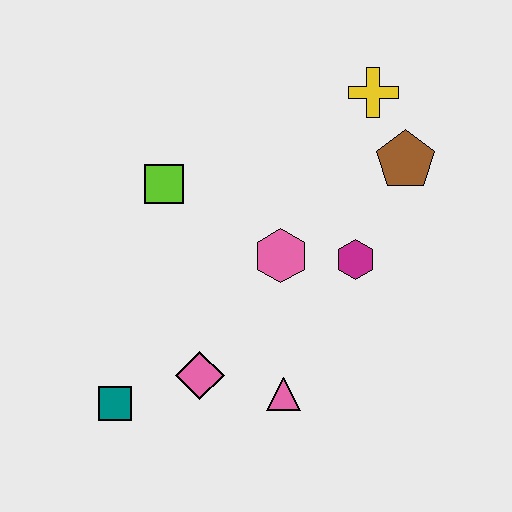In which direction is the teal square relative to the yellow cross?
The teal square is below the yellow cross.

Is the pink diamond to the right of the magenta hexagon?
No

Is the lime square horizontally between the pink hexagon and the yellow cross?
No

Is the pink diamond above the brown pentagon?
No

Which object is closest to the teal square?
The pink diamond is closest to the teal square.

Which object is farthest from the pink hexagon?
The teal square is farthest from the pink hexagon.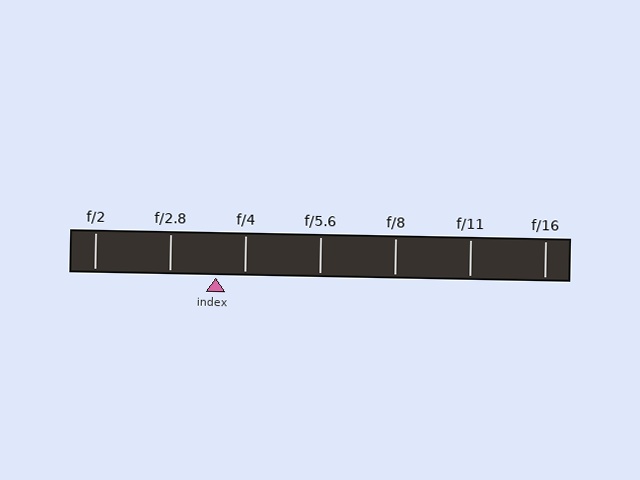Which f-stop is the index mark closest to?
The index mark is closest to f/4.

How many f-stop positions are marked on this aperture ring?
There are 7 f-stop positions marked.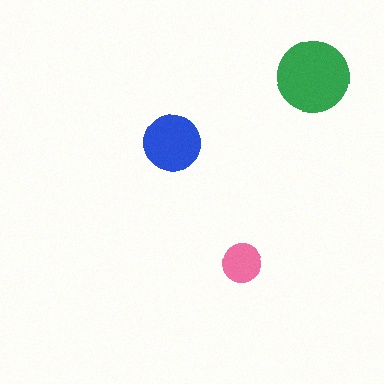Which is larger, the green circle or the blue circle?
The green one.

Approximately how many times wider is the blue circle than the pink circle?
About 1.5 times wider.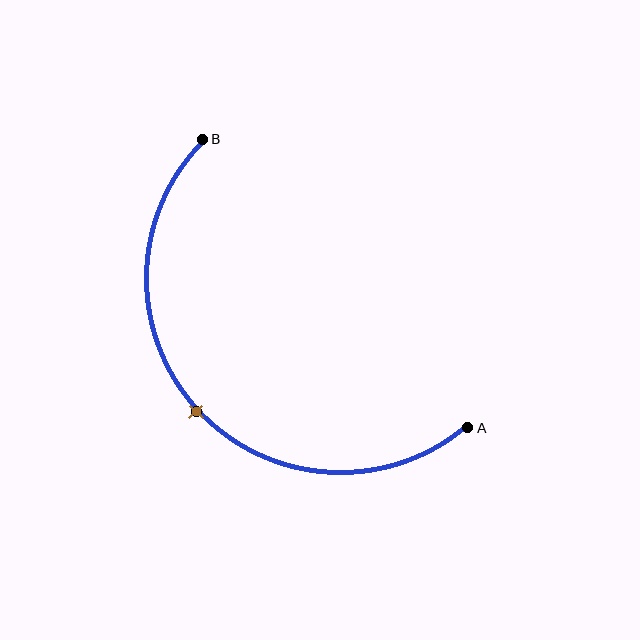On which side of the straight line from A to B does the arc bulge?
The arc bulges below and to the left of the straight line connecting A and B.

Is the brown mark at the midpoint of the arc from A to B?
Yes. The brown mark lies on the arc at equal arc-length from both A and B — it is the arc midpoint.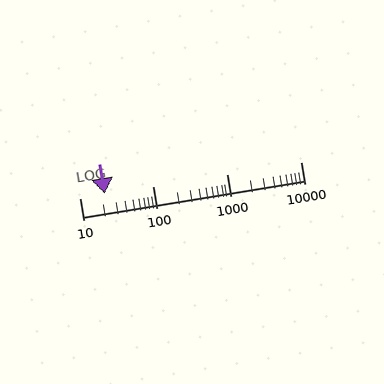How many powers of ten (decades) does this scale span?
The scale spans 3 decades, from 10 to 10000.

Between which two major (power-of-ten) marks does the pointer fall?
The pointer is between 10 and 100.